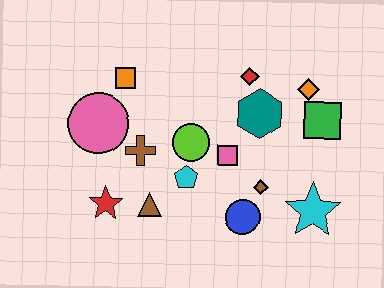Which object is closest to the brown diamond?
The blue circle is closest to the brown diamond.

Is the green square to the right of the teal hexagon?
Yes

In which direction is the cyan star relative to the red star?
The cyan star is to the right of the red star.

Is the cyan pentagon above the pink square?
No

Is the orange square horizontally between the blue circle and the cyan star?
No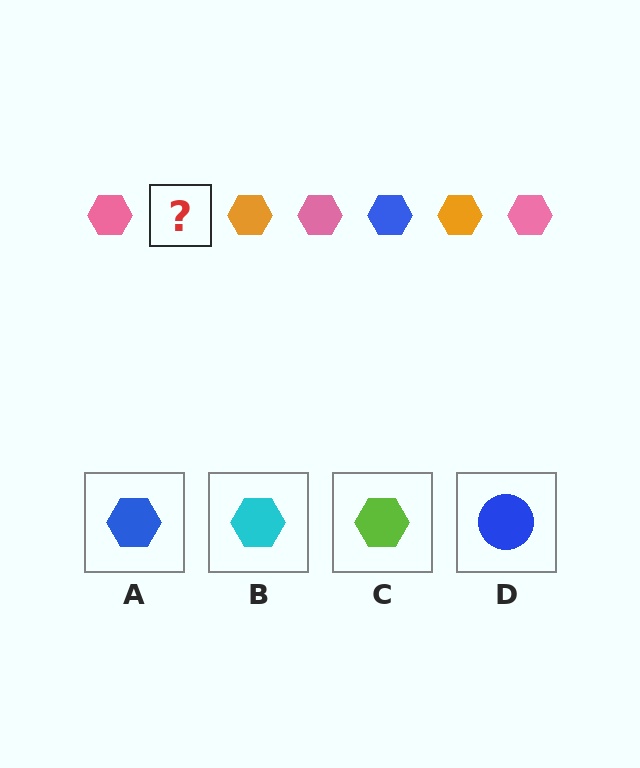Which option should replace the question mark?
Option A.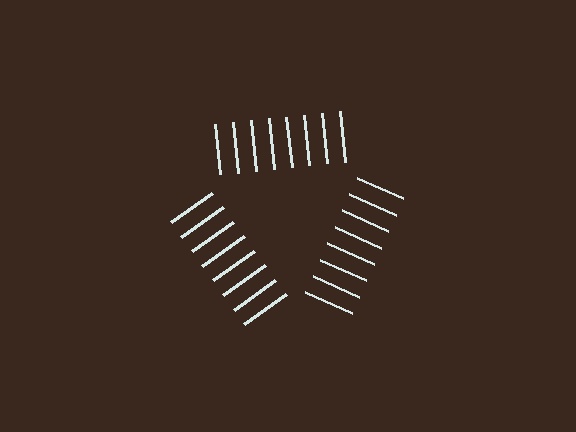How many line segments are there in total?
24 — 8 along each of the 3 edges.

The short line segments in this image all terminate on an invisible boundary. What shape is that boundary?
An illusory triangle — the line segments terminate on its edges but no continuous stroke is drawn.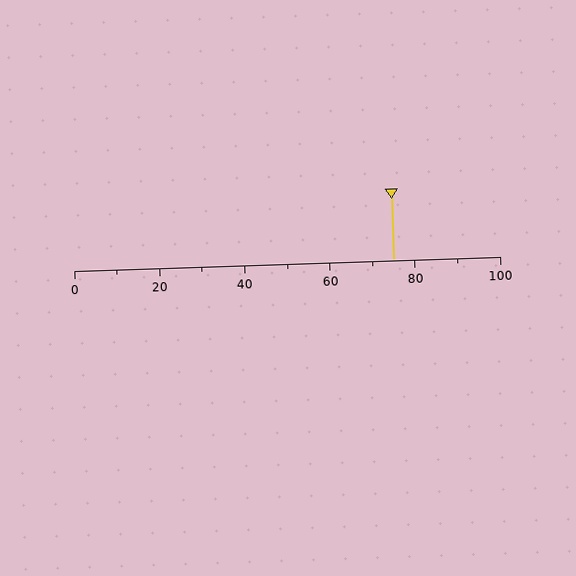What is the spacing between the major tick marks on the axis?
The major ticks are spaced 20 apart.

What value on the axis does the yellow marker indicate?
The marker indicates approximately 75.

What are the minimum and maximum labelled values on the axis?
The axis runs from 0 to 100.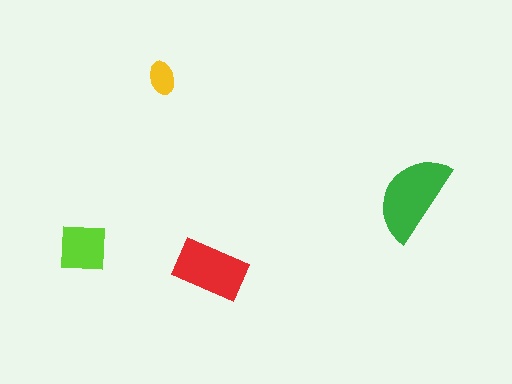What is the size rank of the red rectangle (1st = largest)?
2nd.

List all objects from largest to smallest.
The green semicircle, the red rectangle, the lime square, the yellow ellipse.